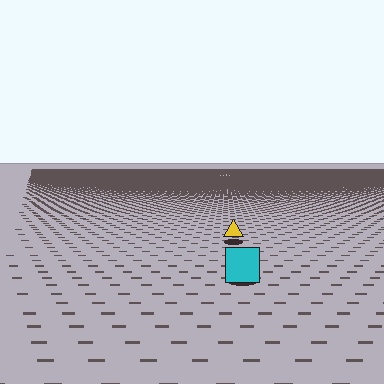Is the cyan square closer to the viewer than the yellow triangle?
Yes. The cyan square is closer — you can tell from the texture gradient: the ground texture is coarser near it.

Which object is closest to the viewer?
The cyan square is closest. The texture marks near it are larger and more spread out.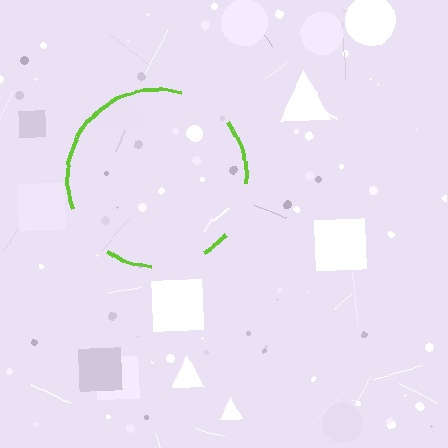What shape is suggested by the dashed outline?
The dashed outline suggests a circle.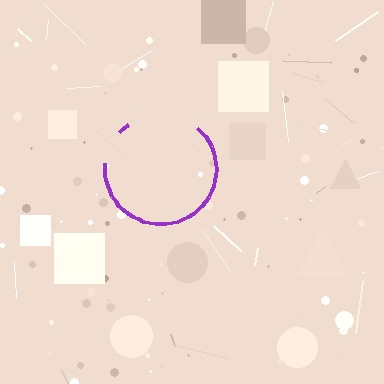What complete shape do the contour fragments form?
The contour fragments form a circle.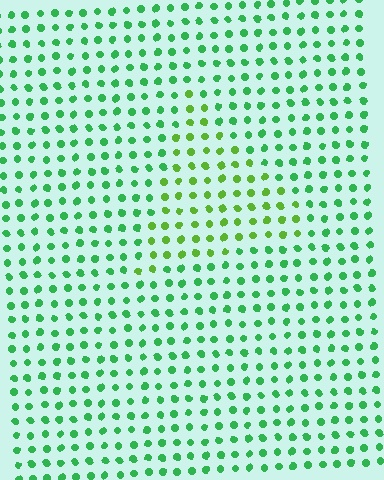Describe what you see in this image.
The image is filled with small green elements in a uniform arrangement. A triangle-shaped region is visible where the elements are tinted to a slightly different hue, forming a subtle color boundary.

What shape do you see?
I see a triangle.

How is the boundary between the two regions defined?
The boundary is defined purely by a slight shift in hue (about 34 degrees). Spacing, size, and orientation are identical on both sides.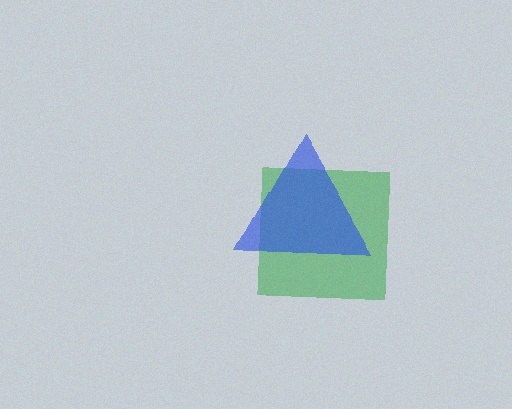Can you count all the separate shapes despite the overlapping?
Yes, there are 2 separate shapes.